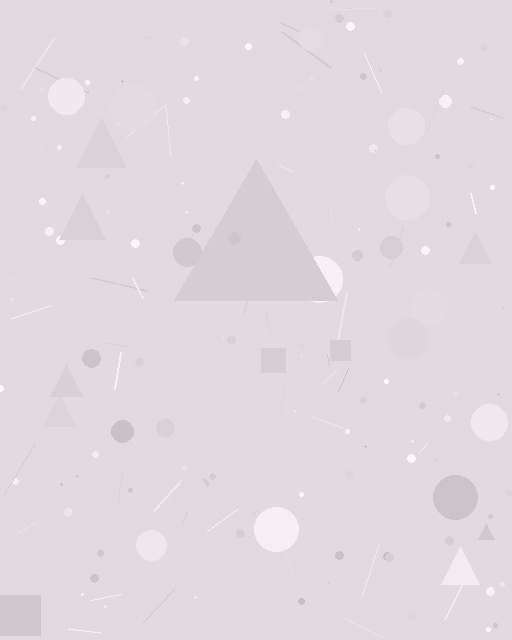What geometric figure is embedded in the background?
A triangle is embedded in the background.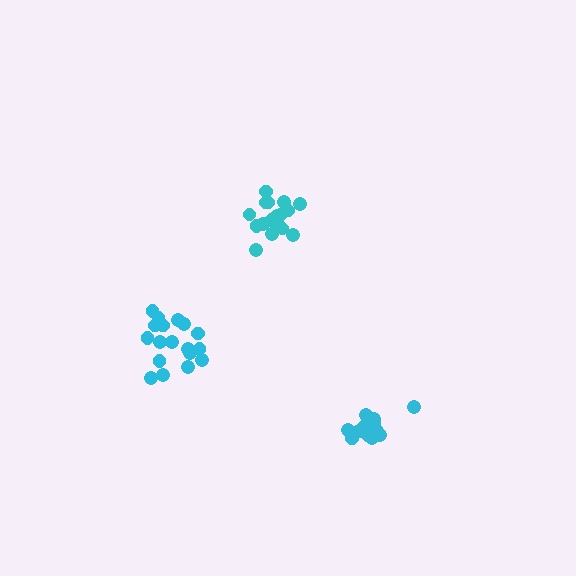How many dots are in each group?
Group 1: 14 dots, Group 2: 18 dots, Group 3: 18 dots (50 total).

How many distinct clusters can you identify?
There are 3 distinct clusters.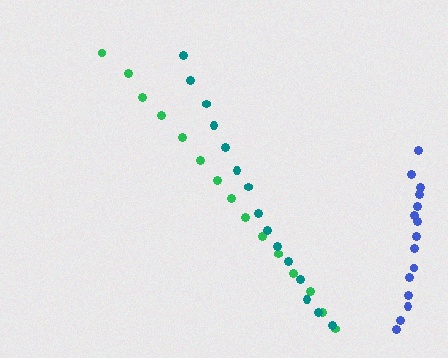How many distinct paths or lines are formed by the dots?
There are 3 distinct paths.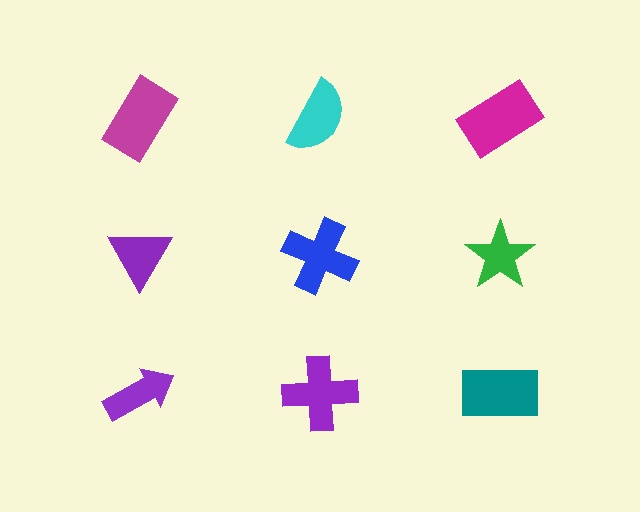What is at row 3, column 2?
A purple cross.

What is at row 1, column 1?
A magenta rectangle.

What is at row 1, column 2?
A cyan semicircle.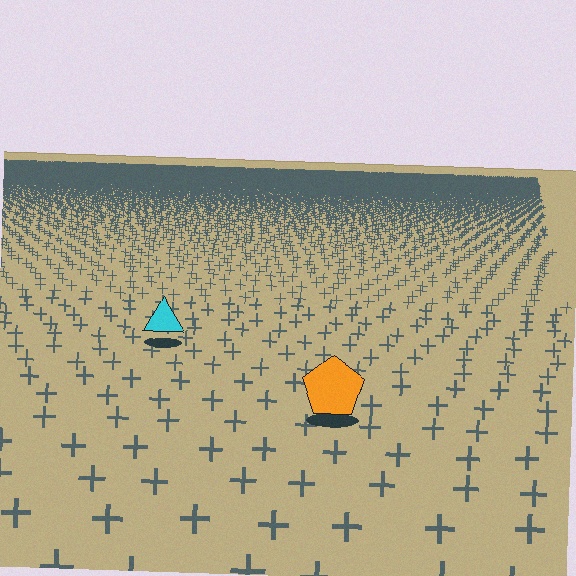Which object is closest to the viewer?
The orange pentagon is closest. The texture marks near it are larger and more spread out.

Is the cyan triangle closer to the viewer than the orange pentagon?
No. The orange pentagon is closer — you can tell from the texture gradient: the ground texture is coarser near it.